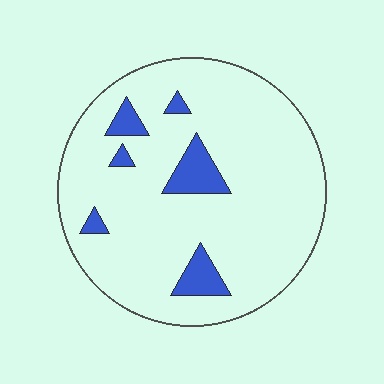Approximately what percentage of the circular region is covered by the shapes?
Approximately 10%.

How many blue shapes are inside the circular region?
6.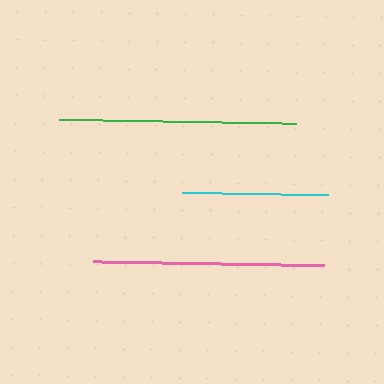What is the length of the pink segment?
The pink segment is approximately 231 pixels long.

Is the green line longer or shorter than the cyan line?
The green line is longer than the cyan line.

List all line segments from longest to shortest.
From longest to shortest: green, pink, cyan.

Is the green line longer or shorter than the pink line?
The green line is longer than the pink line.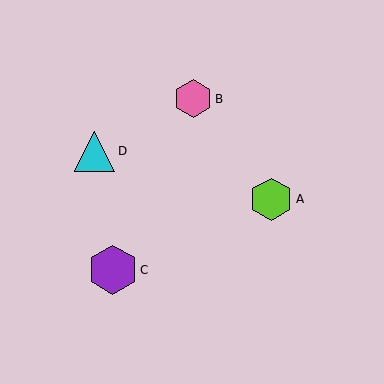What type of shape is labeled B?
Shape B is a pink hexagon.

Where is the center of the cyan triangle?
The center of the cyan triangle is at (95, 151).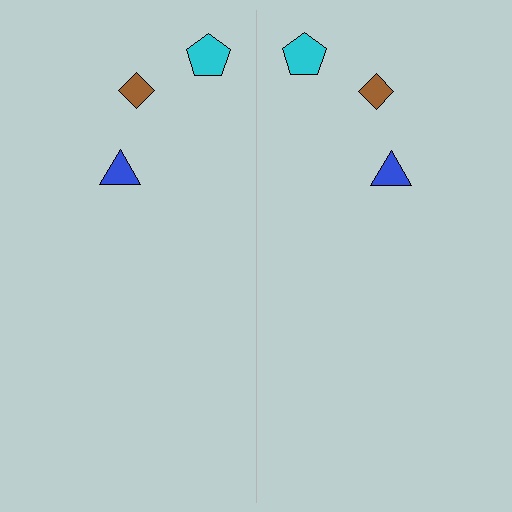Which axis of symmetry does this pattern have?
The pattern has a vertical axis of symmetry running through the center of the image.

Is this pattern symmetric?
Yes, this pattern has bilateral (reflection) symmetry.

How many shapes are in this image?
There are 6 shapes in this image.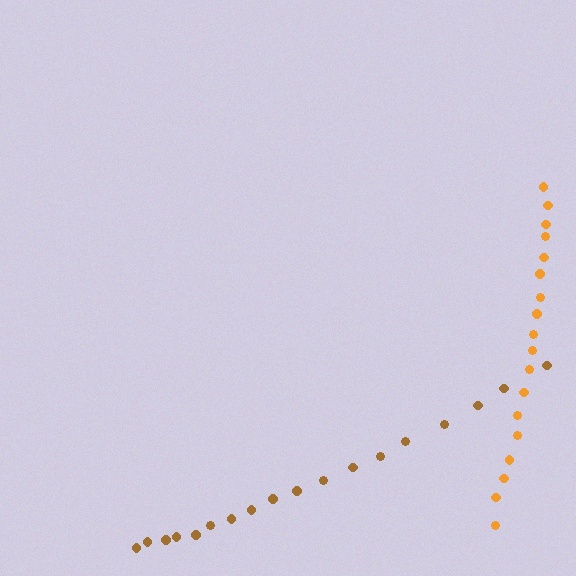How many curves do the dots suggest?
There are 2 distinct paths.